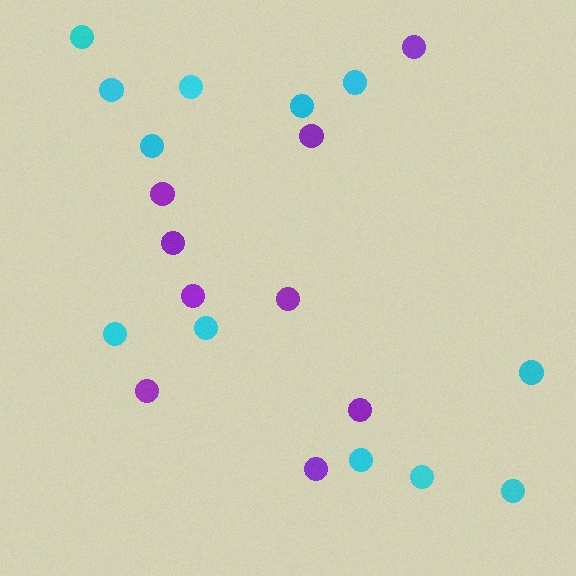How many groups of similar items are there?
There are 2 groups: one group of purple circles (9) and one group of cyan circles (12).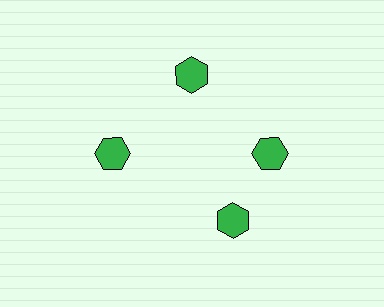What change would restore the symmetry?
The symmetry would be restored by rotating it back into even spacing with its neighbors so that all 4 hexagons sit at equal angles and equal distance from the center.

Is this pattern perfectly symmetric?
No. The 4 green hexagons are arranged in a ring, but one element near the 6 o'clock position is rotated out of alignment along the ring, breaking the 4-fold rotational symmetry.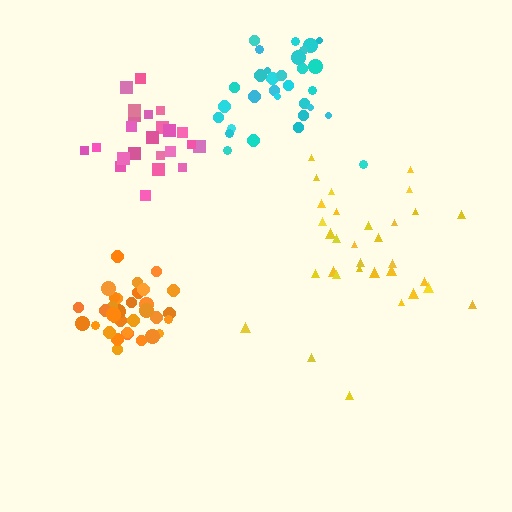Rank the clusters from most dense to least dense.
orange, pink, cyan, yellow.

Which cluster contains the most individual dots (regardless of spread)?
Orange (35).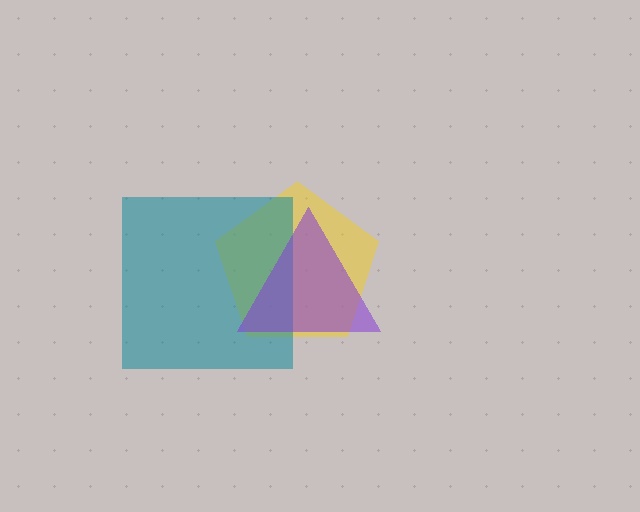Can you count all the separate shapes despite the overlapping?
Yes, there are 3 separate shapes.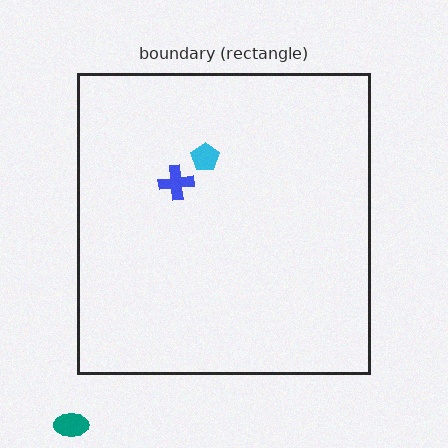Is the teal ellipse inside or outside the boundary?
Outside.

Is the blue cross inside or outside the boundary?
Inside.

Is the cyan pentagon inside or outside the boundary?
Inside.